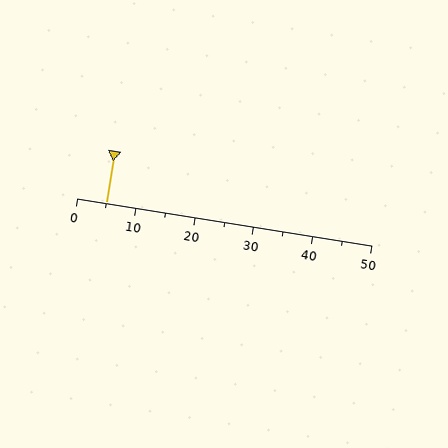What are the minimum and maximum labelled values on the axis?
The axis runs from 0 to 50.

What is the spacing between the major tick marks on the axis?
The major ticks are spaced 10 apart.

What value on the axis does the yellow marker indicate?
The marker indicates approximately 5.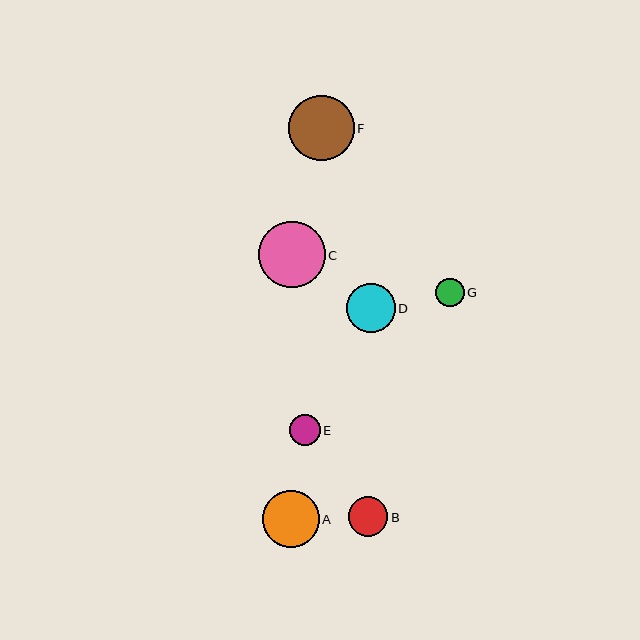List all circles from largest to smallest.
From largest to smallest: C, F, A, D, B, E, G.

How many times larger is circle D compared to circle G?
Circle D is approximately 1.7 times the size of circle G.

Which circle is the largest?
Circle C is the largest with a size of approximately 66 pixels.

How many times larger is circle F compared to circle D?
Circle F is approximately 1.3 times the size of circle D.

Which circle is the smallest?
Circle G is the smallest with a size of approximately 29 pixels.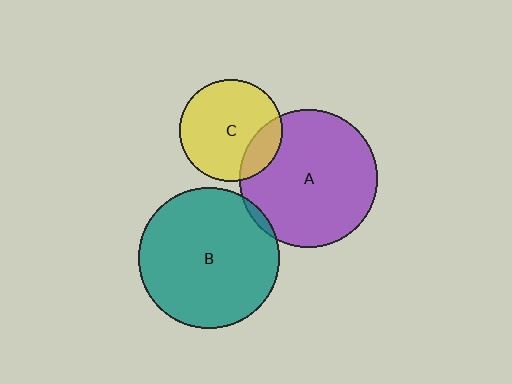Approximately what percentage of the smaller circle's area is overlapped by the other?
Approximately 5%.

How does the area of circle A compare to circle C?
Approximately 1.8 times.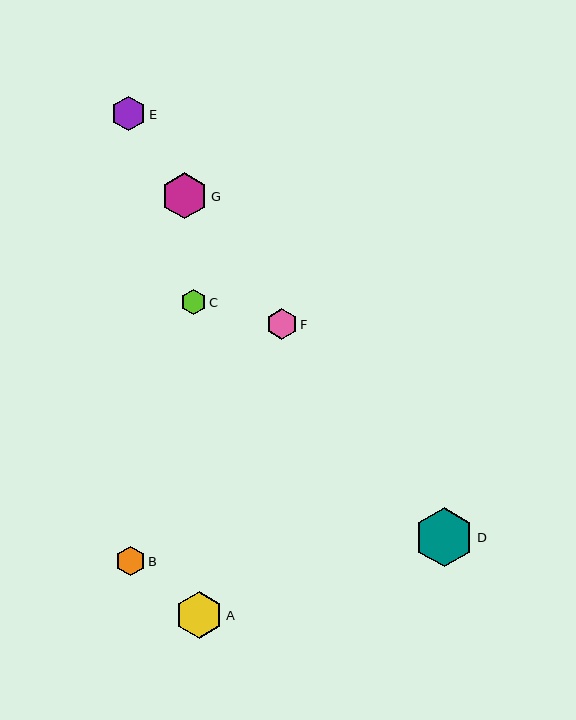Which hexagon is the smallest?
Hexagon C is the smallest with a size of approximately 25 pixels.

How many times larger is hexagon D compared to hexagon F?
Hexagon D is approximately 1.9 times the size of hexagon F.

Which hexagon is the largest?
Hexagon D is the largest with a size of approximately 60 pixels.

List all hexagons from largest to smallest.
From largest to smallest: D, A, G, E, F, B, C.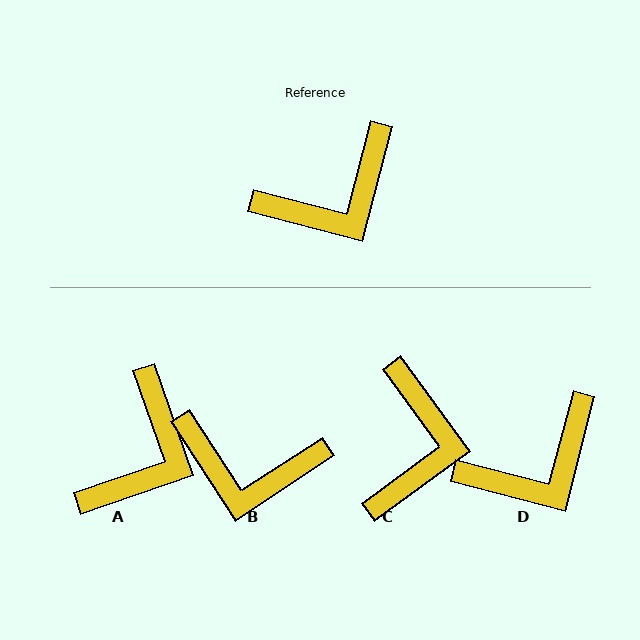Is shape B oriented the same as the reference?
No, it is off by about 42 degrees.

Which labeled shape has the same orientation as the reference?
D.